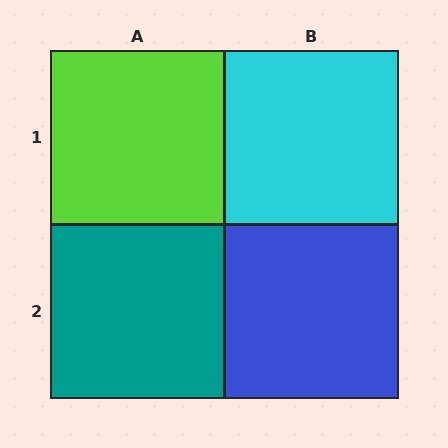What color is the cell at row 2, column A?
Teal.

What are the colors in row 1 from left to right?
Lime, cyan.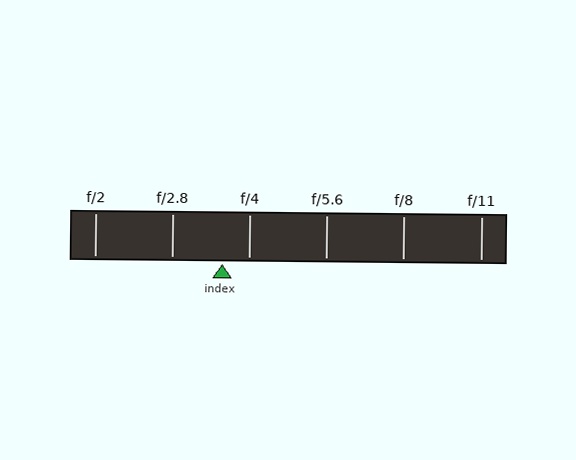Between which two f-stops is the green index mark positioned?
The index mark is between f/2.8 and f/4.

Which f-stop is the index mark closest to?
The index mark is closest to f/4.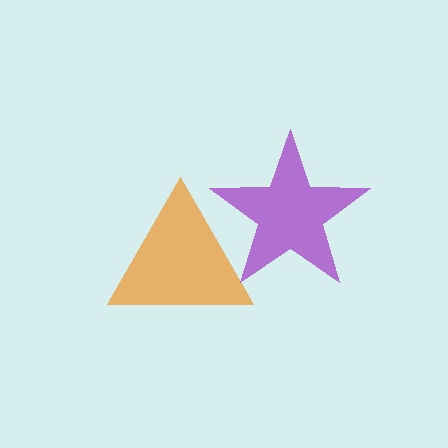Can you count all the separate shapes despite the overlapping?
Yes, there are 2 separate shapes.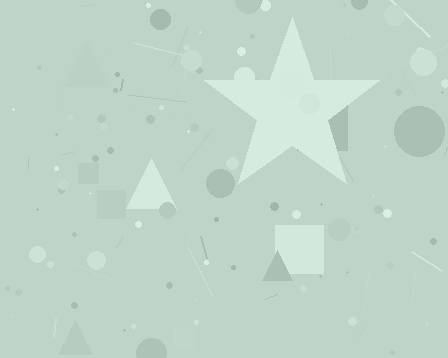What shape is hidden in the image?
A star is hidden in the image.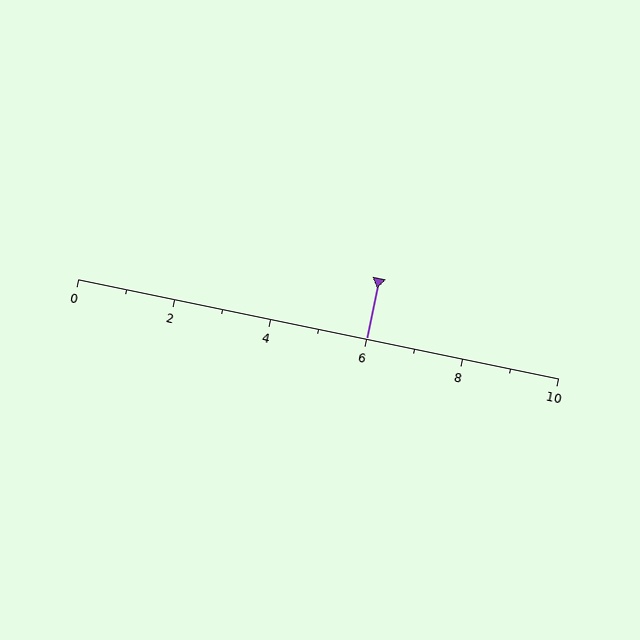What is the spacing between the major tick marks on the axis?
The major ticks are spaced 2 apart.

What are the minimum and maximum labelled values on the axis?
The axis runs from 0 to 10.